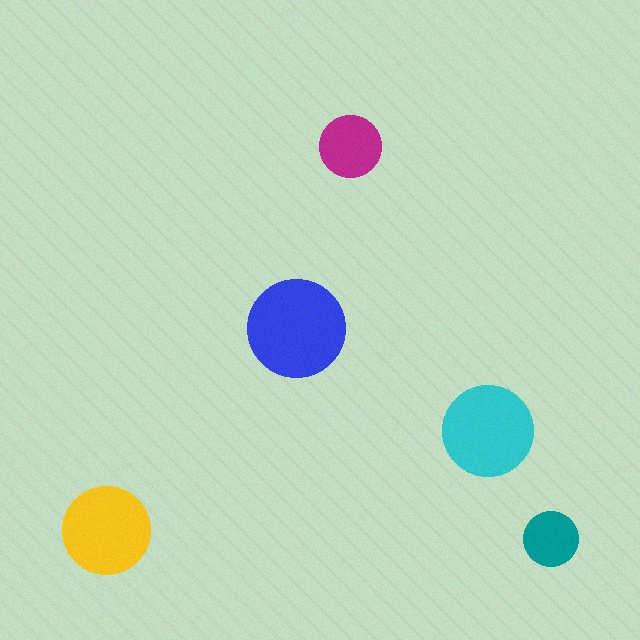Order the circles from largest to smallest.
the blue one, the cyan one, the yellow one, the magenta one, the teal one.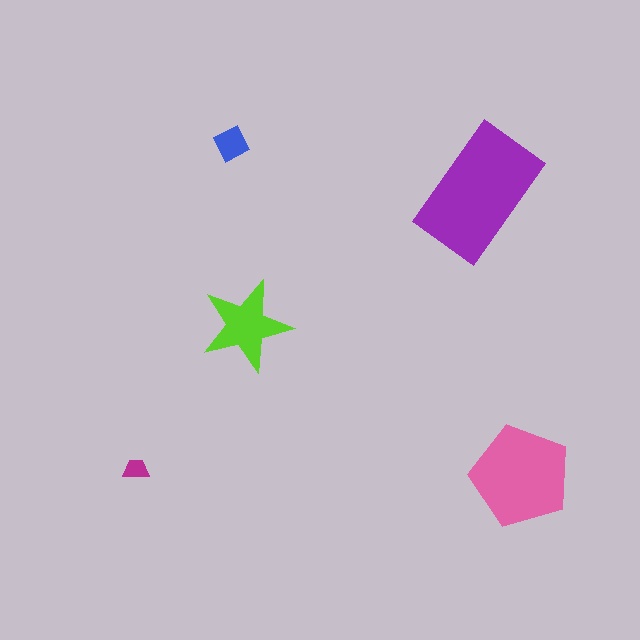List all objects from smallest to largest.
The magenta trapezoid, the blue square, the lime star, the pink pentagon, the purple rectangle.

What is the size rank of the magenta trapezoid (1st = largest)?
5th.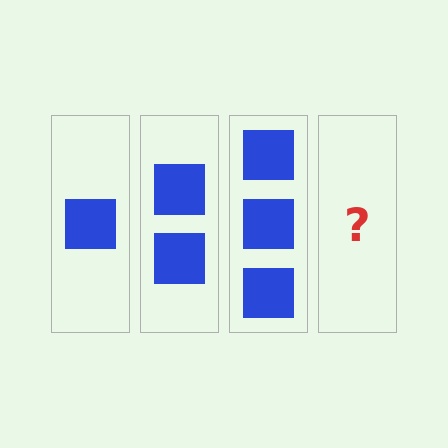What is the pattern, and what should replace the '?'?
The pattern is that each step adds one more square. The '?' should be 4 squares.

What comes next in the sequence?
The next element should be 4 squares.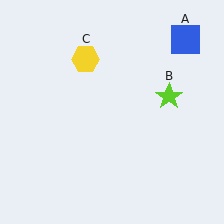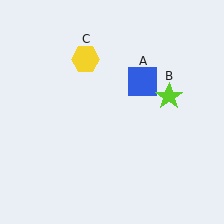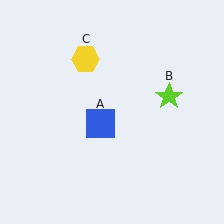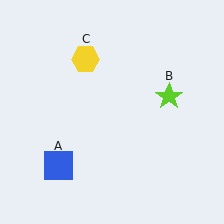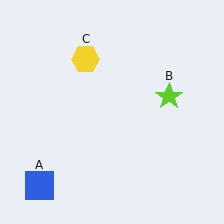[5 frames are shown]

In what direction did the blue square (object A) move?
The blue square (object A) moved down and to the left.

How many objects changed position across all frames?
1 object changed position: blue square (object A).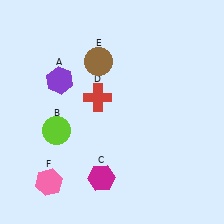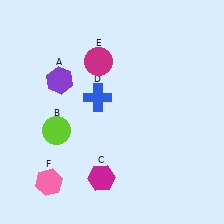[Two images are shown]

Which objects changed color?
D changed from red to blue. E changed from brown to magenta.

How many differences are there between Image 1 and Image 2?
There are 2 differences between the two images.